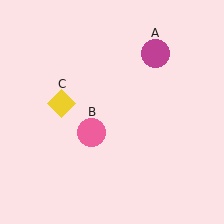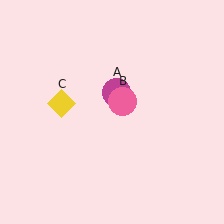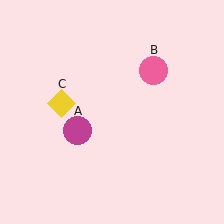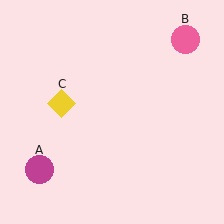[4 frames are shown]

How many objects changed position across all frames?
2 objects changed position: magenta circle (object A), pink circle (object B).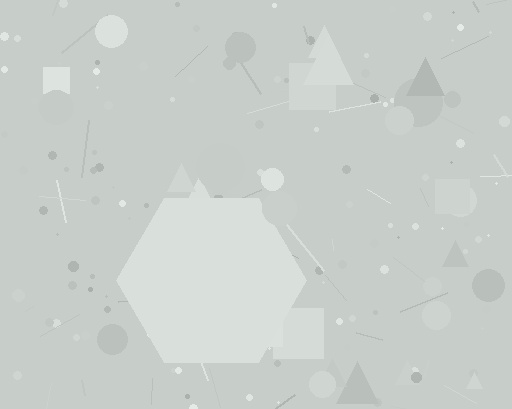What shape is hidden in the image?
A hexagon is hidden in the image.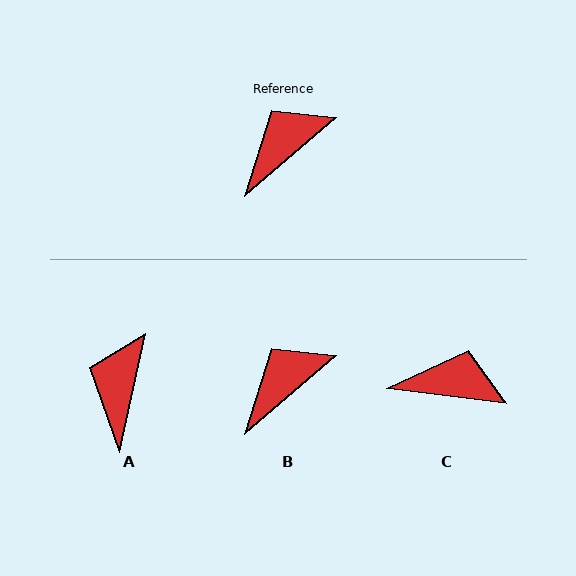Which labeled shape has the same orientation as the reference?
B.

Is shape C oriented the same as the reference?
No, it is off by about 48 degrees.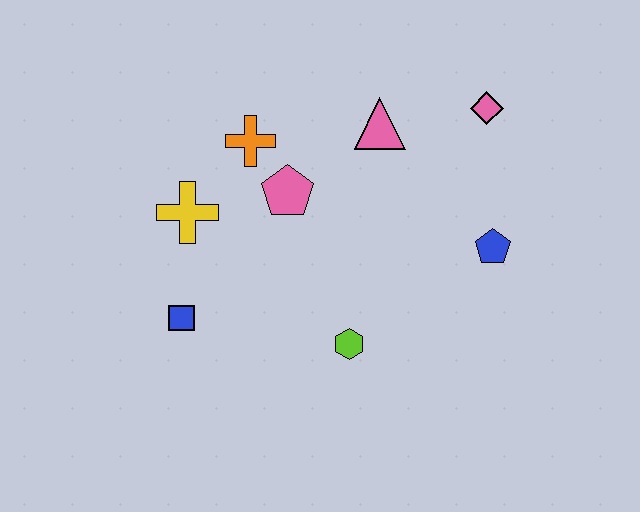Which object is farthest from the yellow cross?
The pink diamond is farthest from the yellow cross.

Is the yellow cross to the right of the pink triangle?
No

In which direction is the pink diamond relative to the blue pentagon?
The pink diamond is above the blue pentagon.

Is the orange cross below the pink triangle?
Yes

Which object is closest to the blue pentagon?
The pink diamond is closest to the blue pentagon.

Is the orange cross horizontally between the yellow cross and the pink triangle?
Yes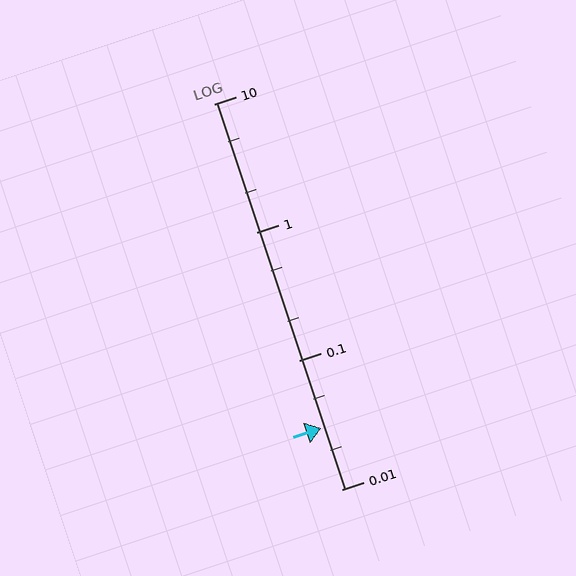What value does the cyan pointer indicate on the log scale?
The pointer indicates approximately 0.03.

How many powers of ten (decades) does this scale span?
The scale spans 3 decades, from 0.01 to 10.